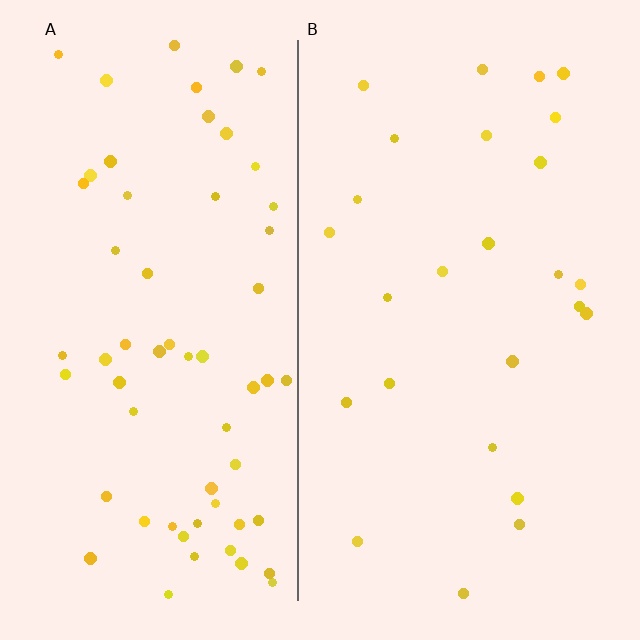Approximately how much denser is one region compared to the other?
Approximately 2.5× — region A over region B.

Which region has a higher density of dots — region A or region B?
A (the left).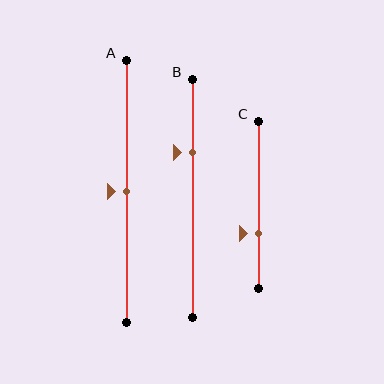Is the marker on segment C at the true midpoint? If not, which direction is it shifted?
No, the marker on segment C is shifted downward by about 17% of the segment length.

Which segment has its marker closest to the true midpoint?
Segment A has its marker closest to the true midpoint.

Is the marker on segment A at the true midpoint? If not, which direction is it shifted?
Yes, the marker on segment A is at the true midpoint.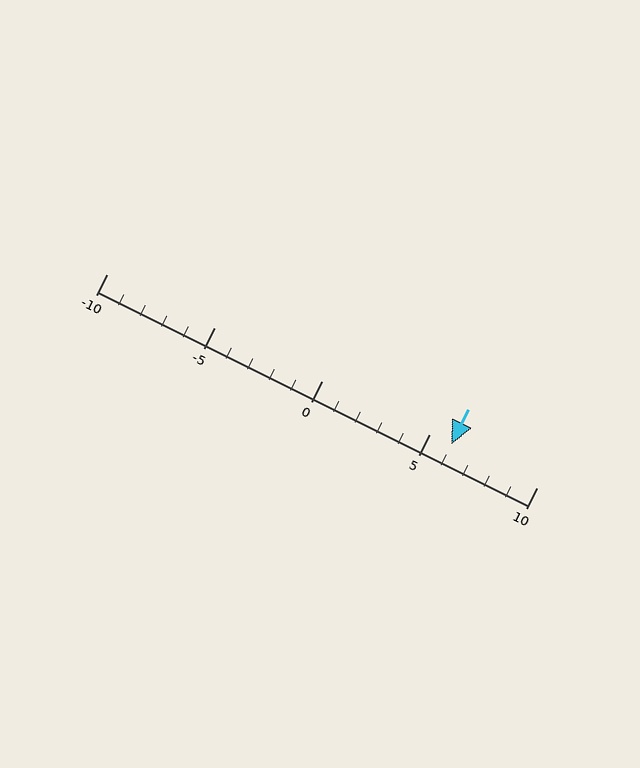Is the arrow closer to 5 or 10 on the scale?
The arrow is closer to 5.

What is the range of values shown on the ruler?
The ruler shows values from -10 to 10.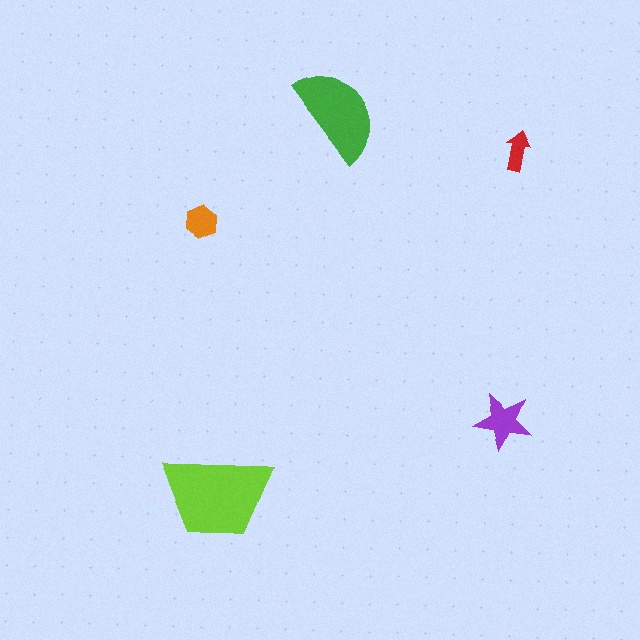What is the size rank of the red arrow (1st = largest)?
5th.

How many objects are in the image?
There are 5 objects in the image.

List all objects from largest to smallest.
The lime trapezoid, the green semicircle, the purple star, the orange hexagon, the red arrow.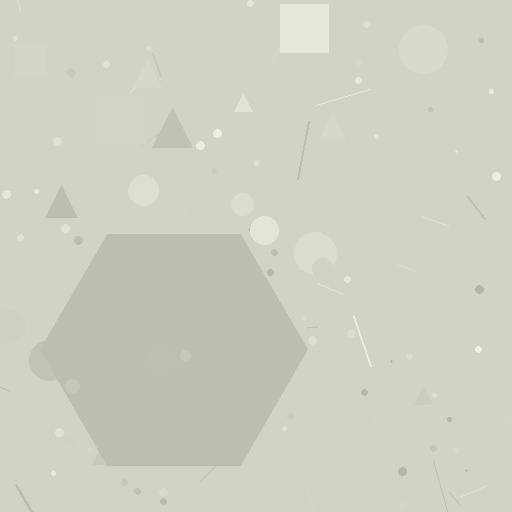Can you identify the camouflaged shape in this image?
The camouflaged shape is a hexagon.